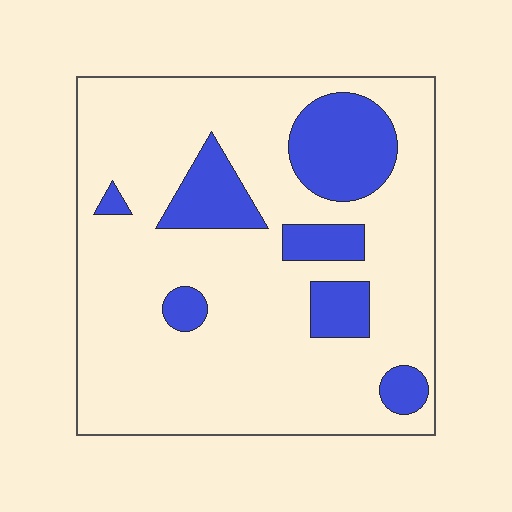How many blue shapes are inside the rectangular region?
7.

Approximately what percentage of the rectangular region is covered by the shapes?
Approximately 20%.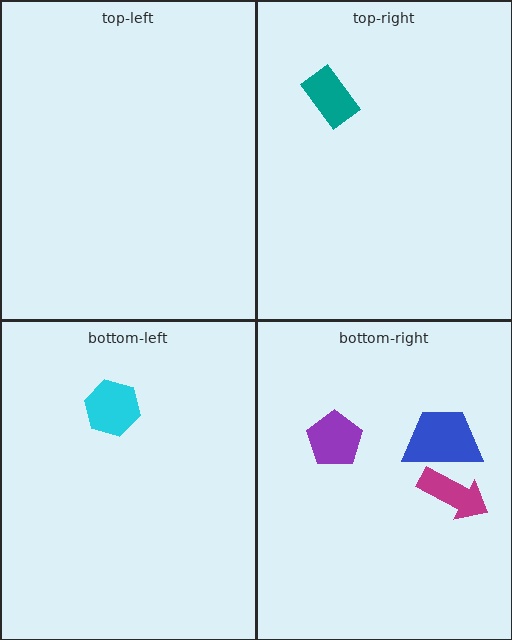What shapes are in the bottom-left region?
The cyan hexagon.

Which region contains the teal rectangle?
The top-right region.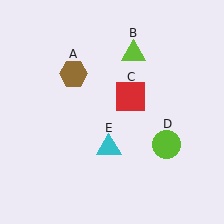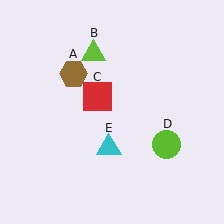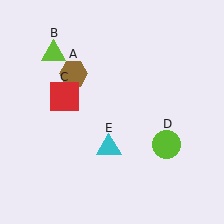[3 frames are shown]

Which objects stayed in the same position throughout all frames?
Brown hexagon (object A) and lime circle (object D) and cyan triangle (object E) remained stationary.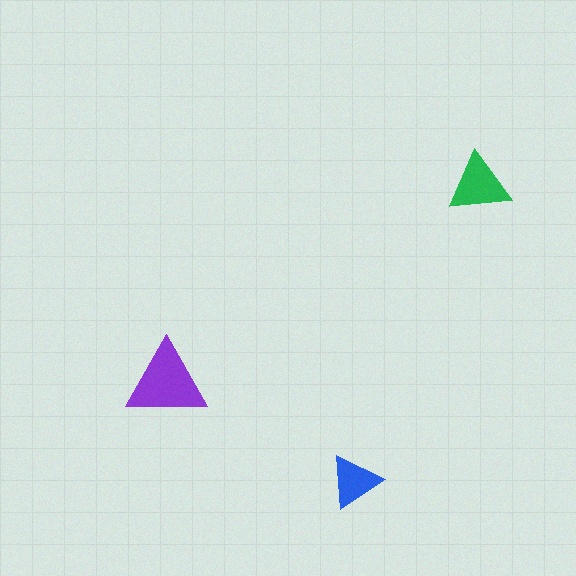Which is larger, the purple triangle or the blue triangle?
The purple one.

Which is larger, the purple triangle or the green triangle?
The purple one.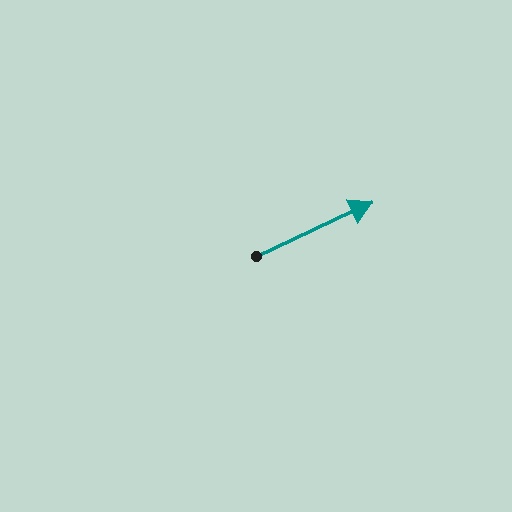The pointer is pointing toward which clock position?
Roughly 2 o'clock.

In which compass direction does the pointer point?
Northeast.